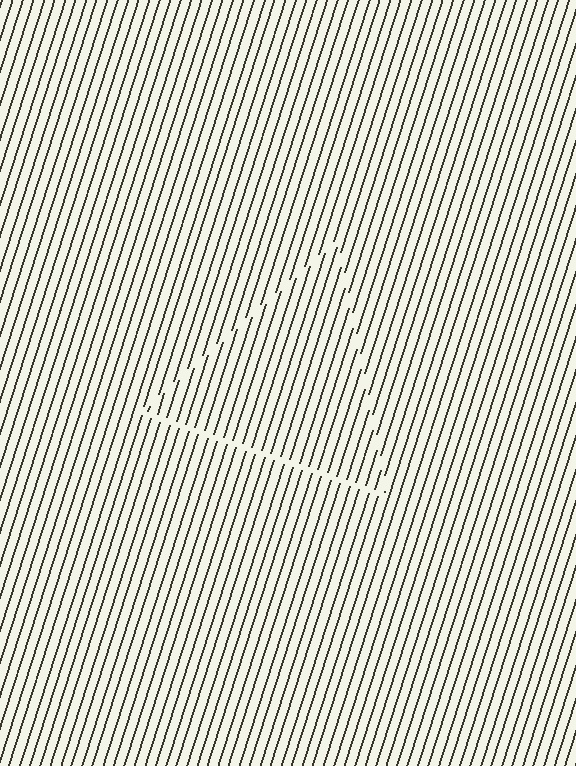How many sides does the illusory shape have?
3 sides — the line-ends trace a triangle.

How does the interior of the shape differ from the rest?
The interior of the shape contains the same grating, shifted by half a period — the contour is defined by the phase discontinuity where line-ends from the inner and outer gratings abut.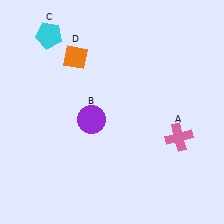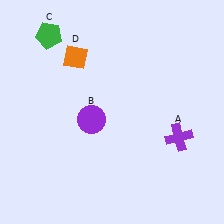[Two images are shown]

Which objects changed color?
A changed from pink to purple. C changed from cyan to green.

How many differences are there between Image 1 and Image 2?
There are 2 differences between the two images.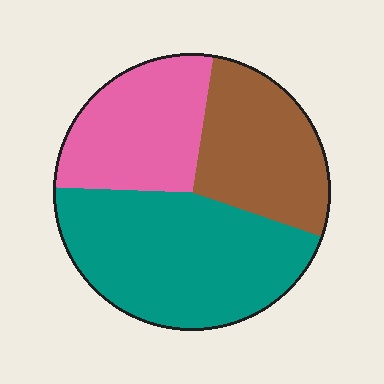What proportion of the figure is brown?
Brown covers around 30% of the figure.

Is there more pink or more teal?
Teal.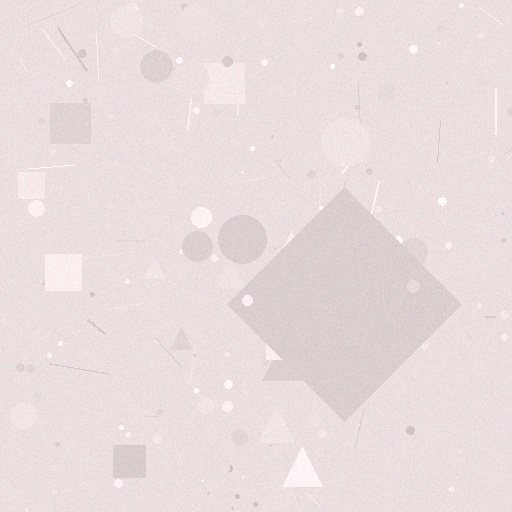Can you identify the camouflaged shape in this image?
The camouflaged shape is a diamond.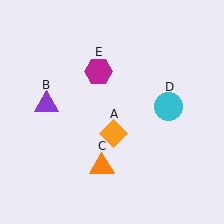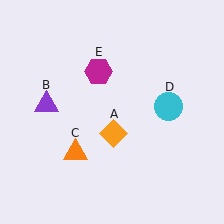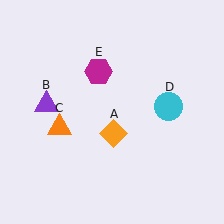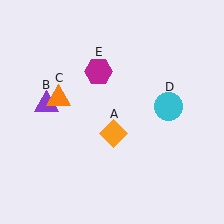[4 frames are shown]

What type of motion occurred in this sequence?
The orange triangle (object C) rotated clockwise around the center of the scene.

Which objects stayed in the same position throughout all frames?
Orange diamond (object A) and purple triangle (object B) and cyan circle (object D) and magenta hexagon (object E) remained stationary.